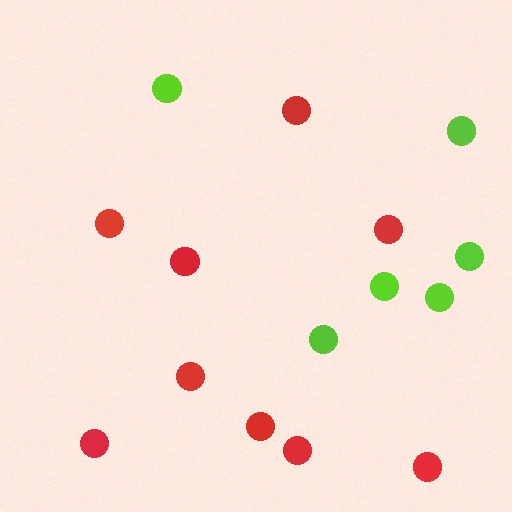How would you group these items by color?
There are 2 groups: one group of lime circles (6) and one group of red circles (9).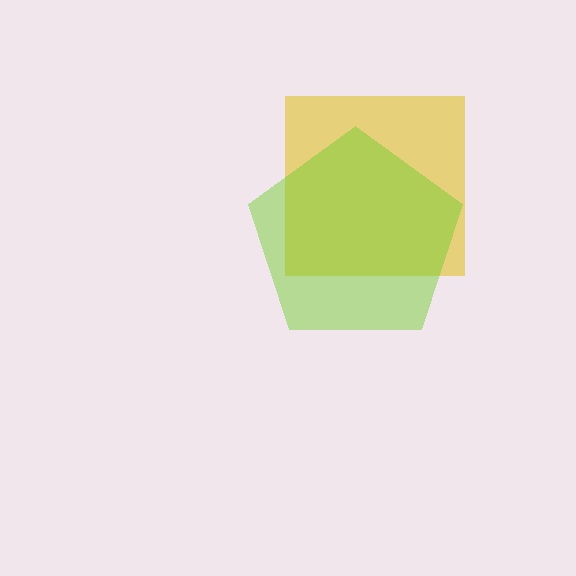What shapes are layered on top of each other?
The layered shapes are: a yellow square, a lime pentagon.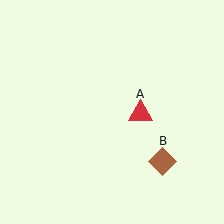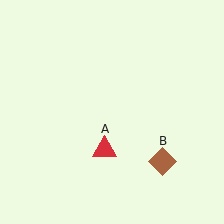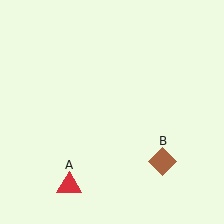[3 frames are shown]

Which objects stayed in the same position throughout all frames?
Brown diamond (object B) remained stationary.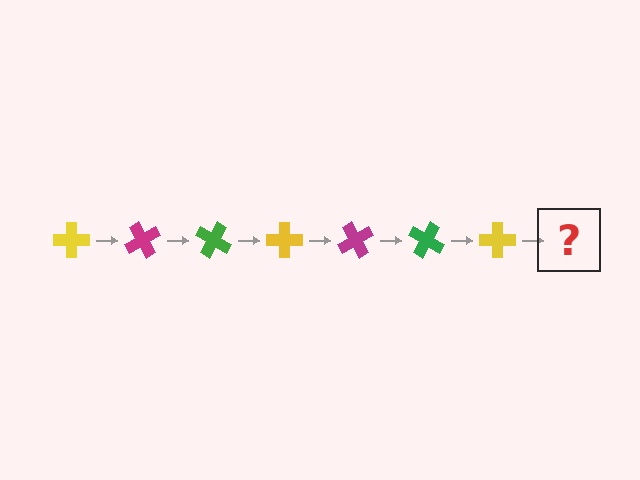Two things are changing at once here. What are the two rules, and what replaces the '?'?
The two rules are that it rotates 60 degrees each step and the color cycles through yellow, magenta, and green. The '?' should be a magenta cross, rotated 420 degrees from the start.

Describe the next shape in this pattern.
It should be a magenta cross, rotated 420 degrees from the start.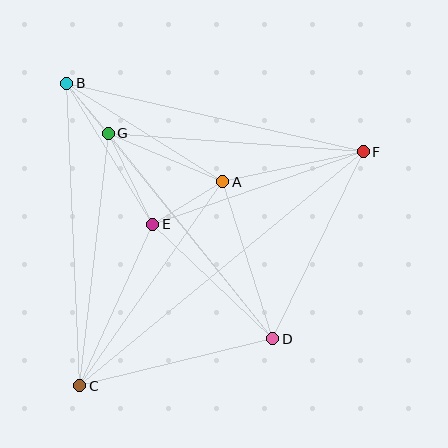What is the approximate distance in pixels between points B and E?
The distance between B and E is approximately 165 pixels.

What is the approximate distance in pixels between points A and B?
The distance between A and B is approximately 185 pixels.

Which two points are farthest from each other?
Points C and F are farthest from each other.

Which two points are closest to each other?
Points B and G are closest to each other.